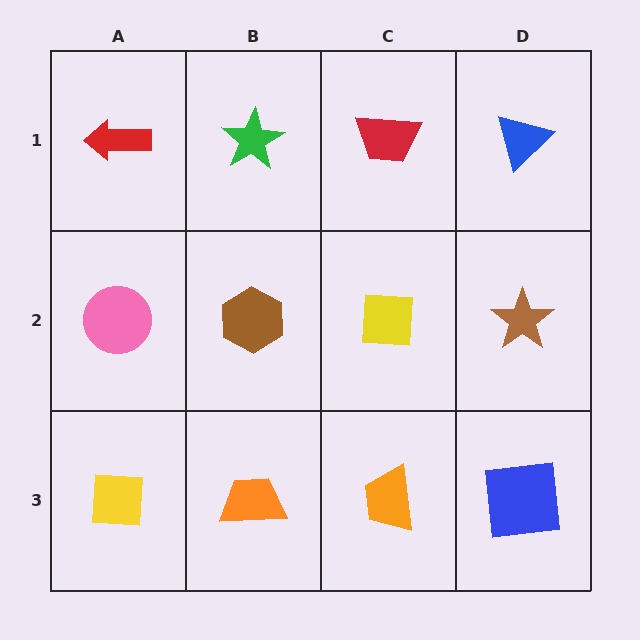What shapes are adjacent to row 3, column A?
A pink circle (row 2, column A), an orange trapezoid (row 3, column B).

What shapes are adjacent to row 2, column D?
A blue triangle (row 1, column D), a blue square (row 3, column D), a yellow square (row 2, column C).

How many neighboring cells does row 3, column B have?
3.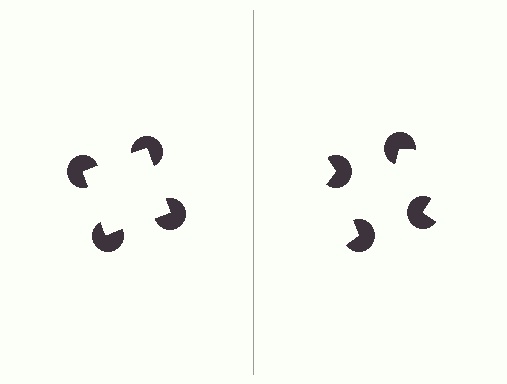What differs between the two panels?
The pac-man discs are positioned identically on both sides; only the wedge orientations differ. On the left they align to a square; on the right they are misaligned.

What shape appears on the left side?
An illusory square.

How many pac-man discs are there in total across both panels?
8 — 4 on each side.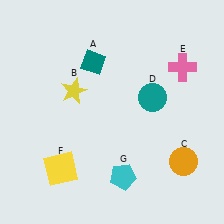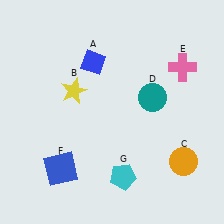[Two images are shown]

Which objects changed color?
A changed from teal to blue. F changed from yellow to blue.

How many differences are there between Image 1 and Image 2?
There are 2 differences between the two images.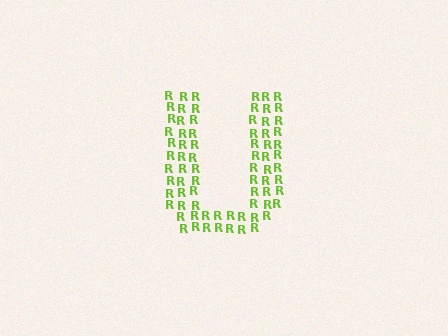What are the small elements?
The small elements are letter R's.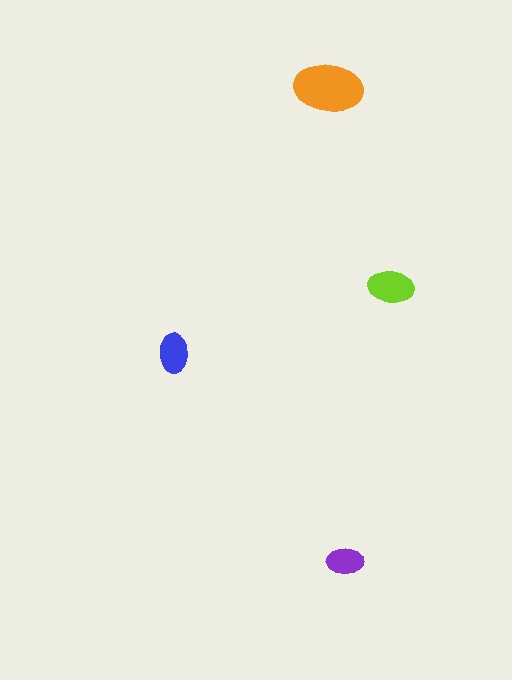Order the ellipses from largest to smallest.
the orange one, the lime one, the blue one, the purple one.